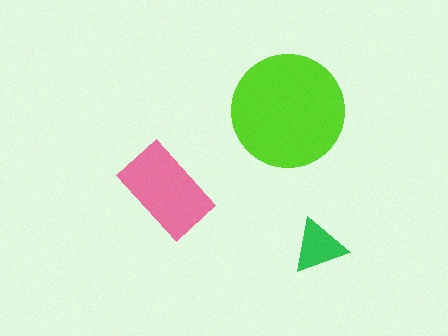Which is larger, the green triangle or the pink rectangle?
The pink rectangle.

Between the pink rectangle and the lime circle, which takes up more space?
The lime circle.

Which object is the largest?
The lime circle.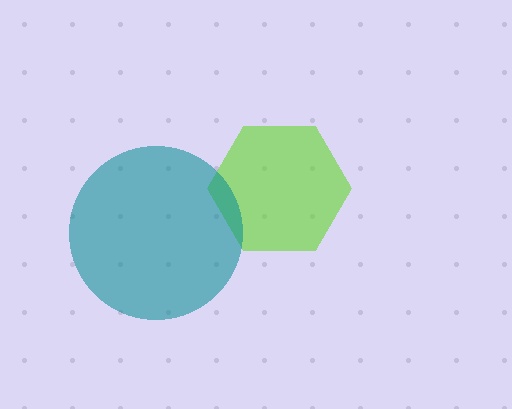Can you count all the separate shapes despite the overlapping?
Yes, there are 2 separate shapes.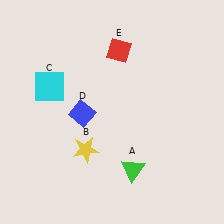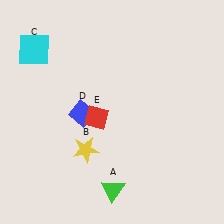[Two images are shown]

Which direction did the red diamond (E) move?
The red diamond (E) moved down.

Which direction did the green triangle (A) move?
The green triangle (A) moved down.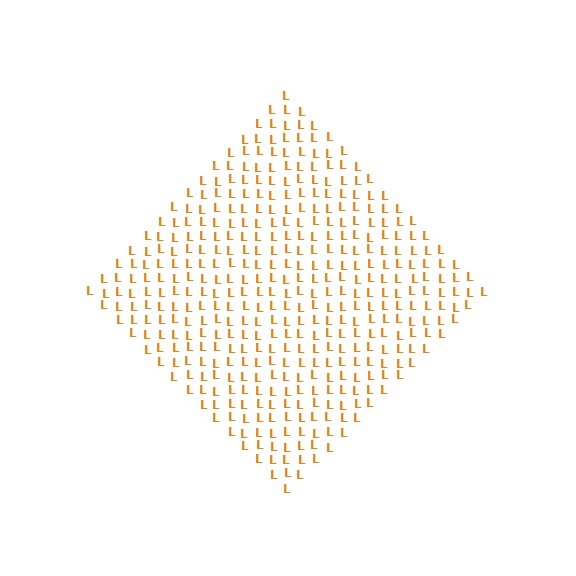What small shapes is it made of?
It is made of small letter L's.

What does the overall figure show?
The overall figure shows a diamond.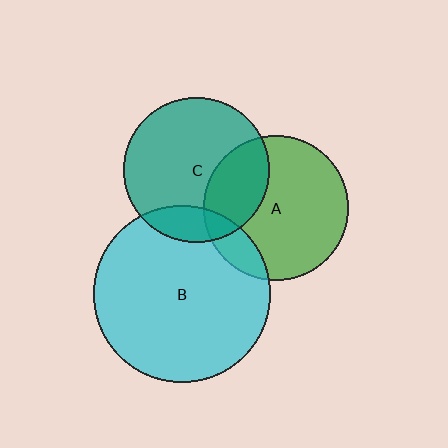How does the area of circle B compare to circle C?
Approximately 1.5 times.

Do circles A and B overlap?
Yes.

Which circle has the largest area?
Circle B (cyan).